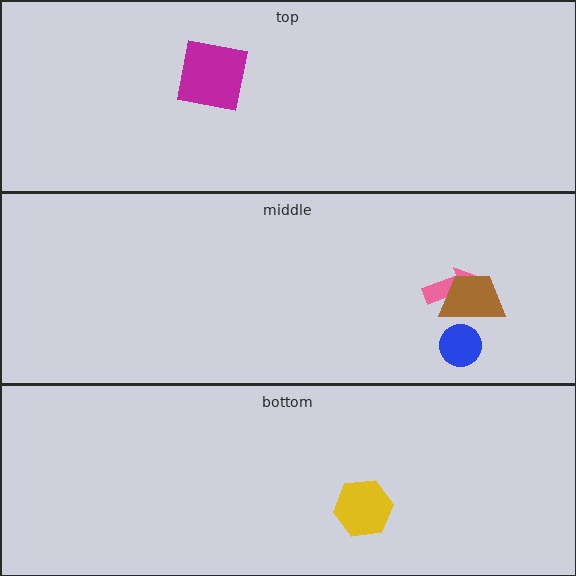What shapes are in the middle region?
The pink arrow, the brown trapezoid, the blue circle.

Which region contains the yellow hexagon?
The bottom region.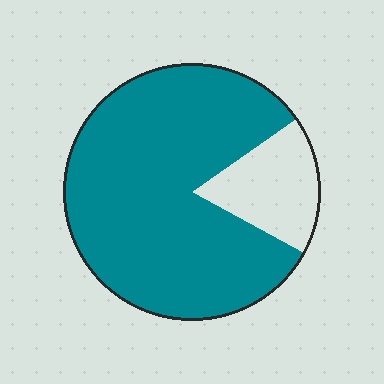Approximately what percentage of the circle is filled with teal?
Approximately 80%.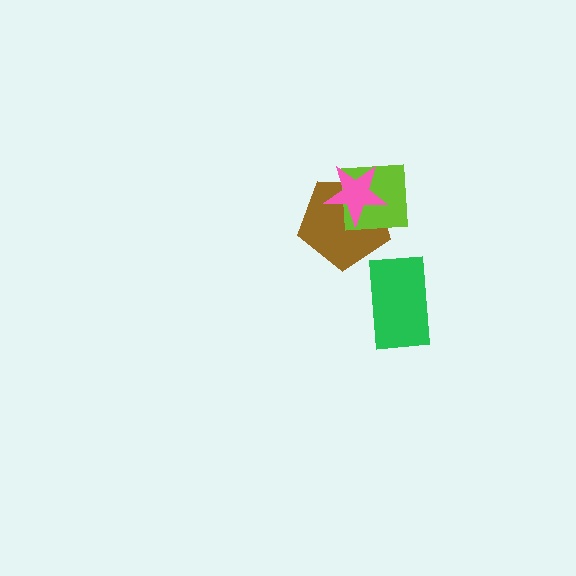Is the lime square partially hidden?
Yes, it is partially covered by another shape.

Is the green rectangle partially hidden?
No, no other shape covers it.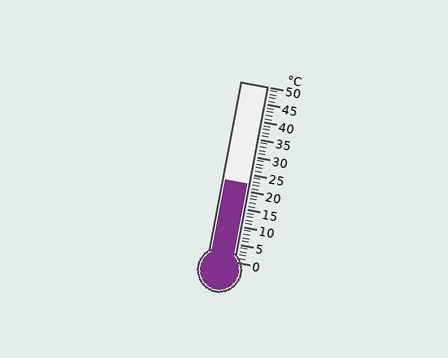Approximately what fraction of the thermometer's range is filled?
The thermometer is filled to approximately 45% of its range.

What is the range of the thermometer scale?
The thermometer scale ranges from 0°C to 50°C.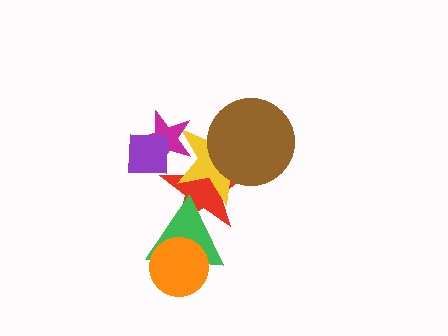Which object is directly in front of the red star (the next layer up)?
The green triangle is directly in front of the red star.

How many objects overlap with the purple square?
2 objects overlap with the purple square.